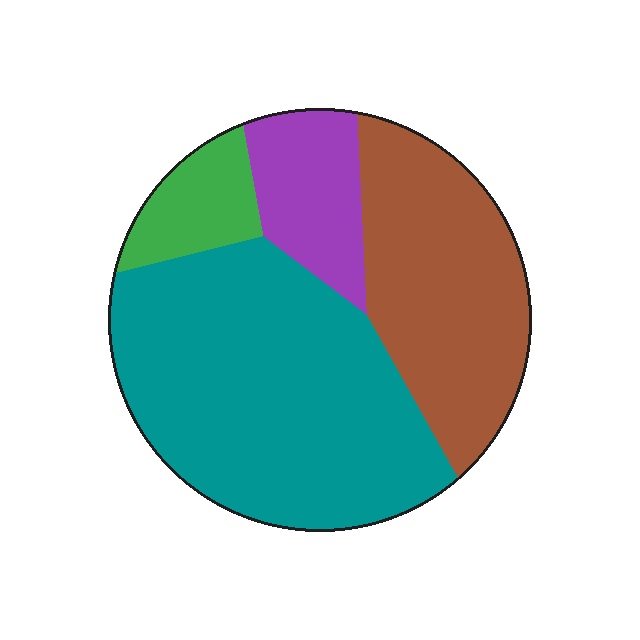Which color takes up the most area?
Teal, at roughly 50%.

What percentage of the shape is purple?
Purple covers roughly 10% of the shape.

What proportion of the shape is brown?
Brown covers 29% of the shape.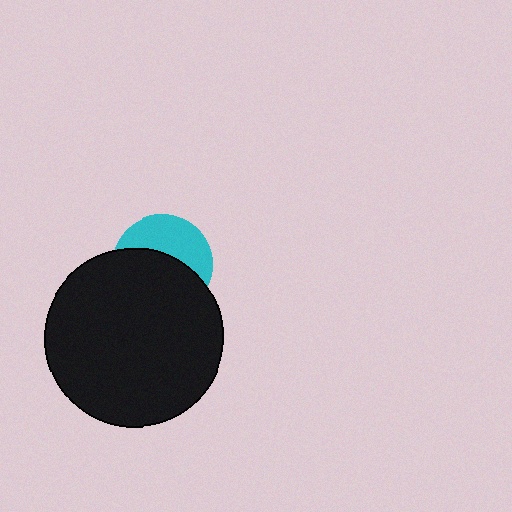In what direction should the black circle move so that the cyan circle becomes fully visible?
The black circle should move down. That is the shortest direction to clear the overlap and leave the cyan circle fully visible.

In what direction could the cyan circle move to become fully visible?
The cyan circle could move up. That would shift it out from behind the black circle entirely.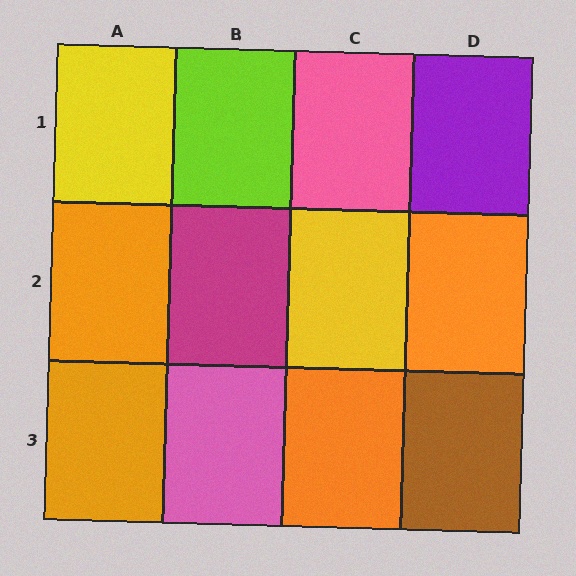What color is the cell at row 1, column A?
Yellow.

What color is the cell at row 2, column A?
Orange.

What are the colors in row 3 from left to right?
Orange, pink, orange, brown.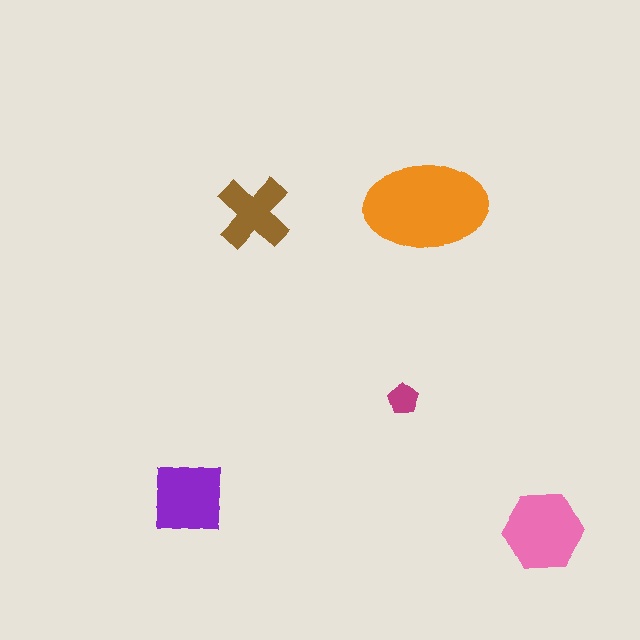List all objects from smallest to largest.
The magenta pentagon, the brown cross, the purple square, the pink hexagon, the orange ellipse.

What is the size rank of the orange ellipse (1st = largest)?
1st.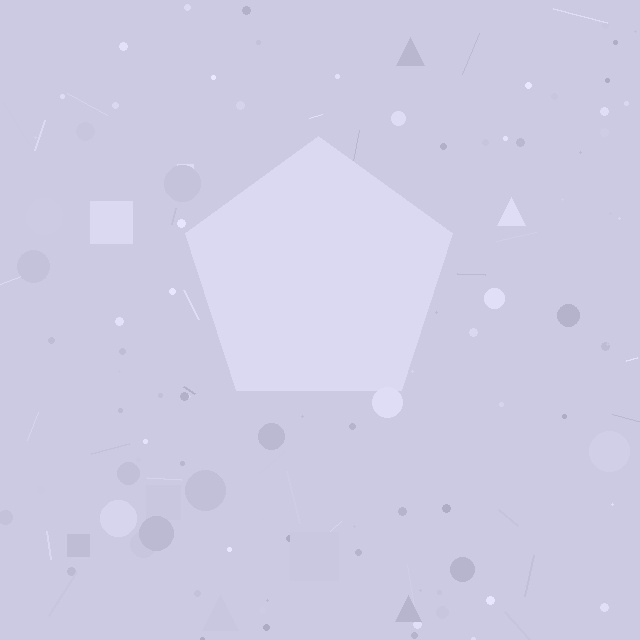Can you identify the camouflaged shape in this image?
The camouflaged shape is a pentagon.